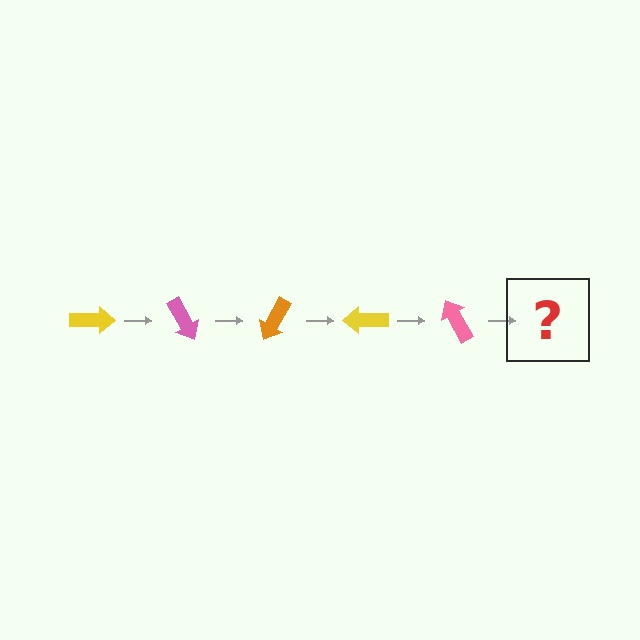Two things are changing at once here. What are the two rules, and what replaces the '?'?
The two rules are that it rotates 60 degrees each step and the color cycles through yellow, pink, and orange. The '?' should be an orange arrow, rotated 300 degrees from the start.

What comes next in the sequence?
The next element should be an orange arrow, rotated 300 degrees from the start.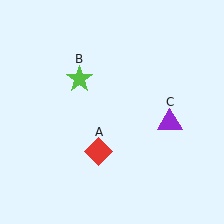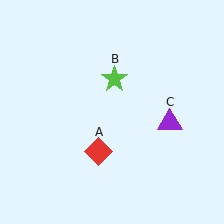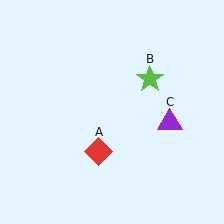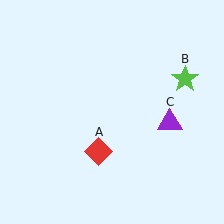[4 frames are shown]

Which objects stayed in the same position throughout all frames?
Red diamond (object A) and purple triangle (object C) remained stationary.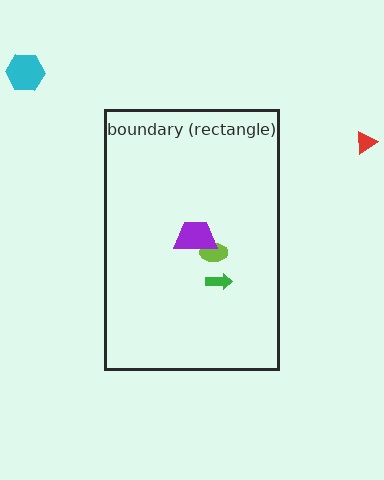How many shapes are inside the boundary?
3 inside, 2 outside.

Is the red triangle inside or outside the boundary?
Outside.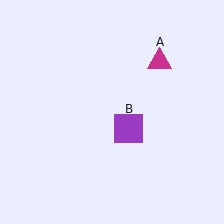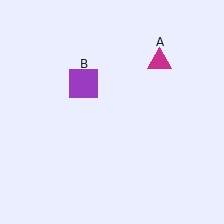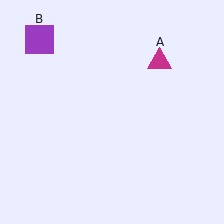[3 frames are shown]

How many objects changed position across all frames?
1 object changed position: purple square (object B).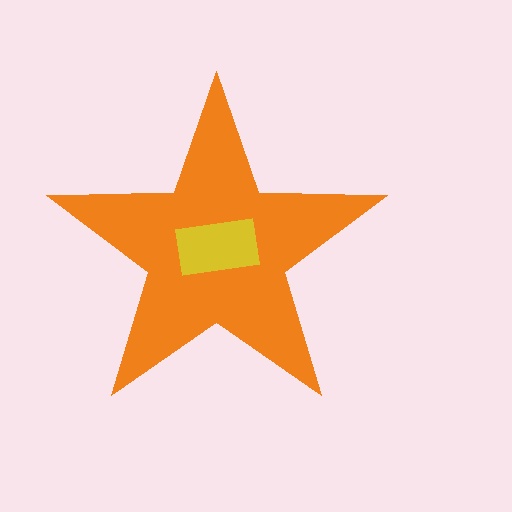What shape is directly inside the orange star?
The yellow rectangle.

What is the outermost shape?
The orange star.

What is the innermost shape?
The yellow rectangle.